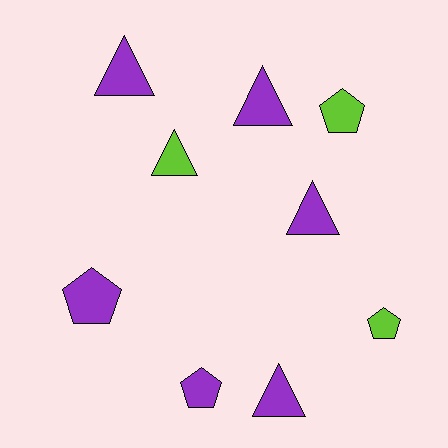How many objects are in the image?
There are 9 objects.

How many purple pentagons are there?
There are 2 purple pentagons.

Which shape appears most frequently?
Triangle, with 5 objects.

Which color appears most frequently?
Purple, with 6 objects.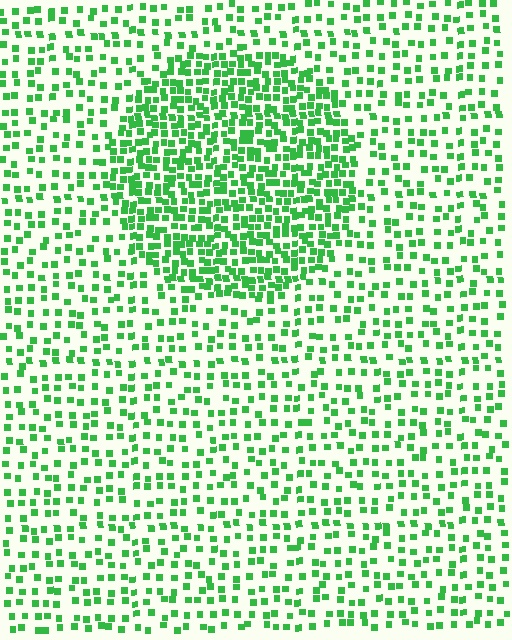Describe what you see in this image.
The image contains small green elements arranged at two different densities. A circle-shaped region is visible where the elements are more densely packed than the surrounding area.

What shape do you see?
I see a circle.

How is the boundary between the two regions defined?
The boundary is defined by a change in element density (approximately 2.2x ratio). All elements are the same color, size, and shape.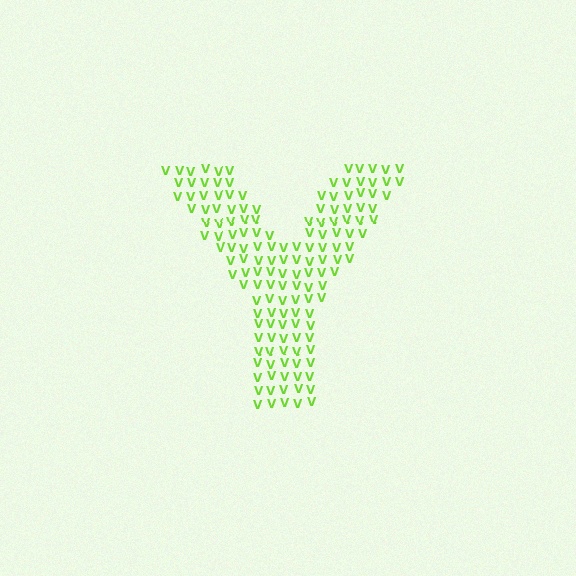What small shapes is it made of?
It is made of small letter V's.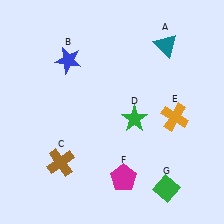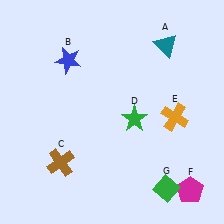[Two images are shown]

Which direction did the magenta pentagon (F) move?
The magenta pentagon (F) moved right.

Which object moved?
The magenta pentagon (F) moved right.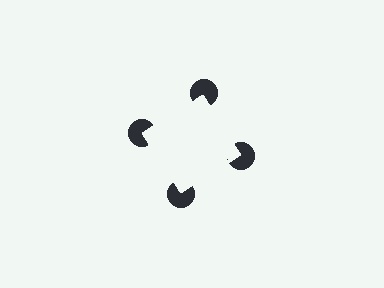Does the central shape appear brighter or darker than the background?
It typically appears slightly brighter than the background, even though no actual brightness change is drawn.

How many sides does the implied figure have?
4 sides.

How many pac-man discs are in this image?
There are 4 — one at each vertex of the illusory square.